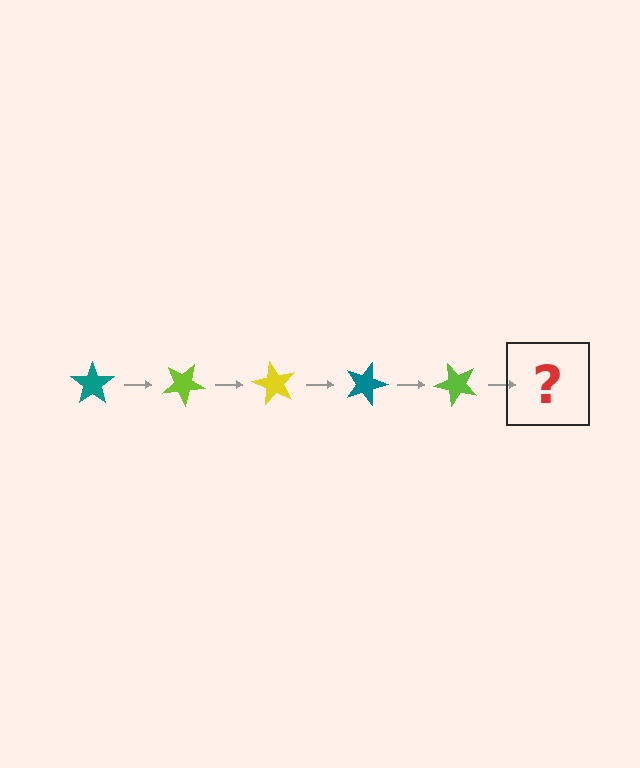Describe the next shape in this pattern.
It should be a yellow star, rotated 150 degrees from the start.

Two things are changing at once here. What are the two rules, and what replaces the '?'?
The two rules are that it rotates 30 degrees each step and the color cycles through teal, lime, and yellow. The '?' should be a yellow star, rotated 150 degrees from the start.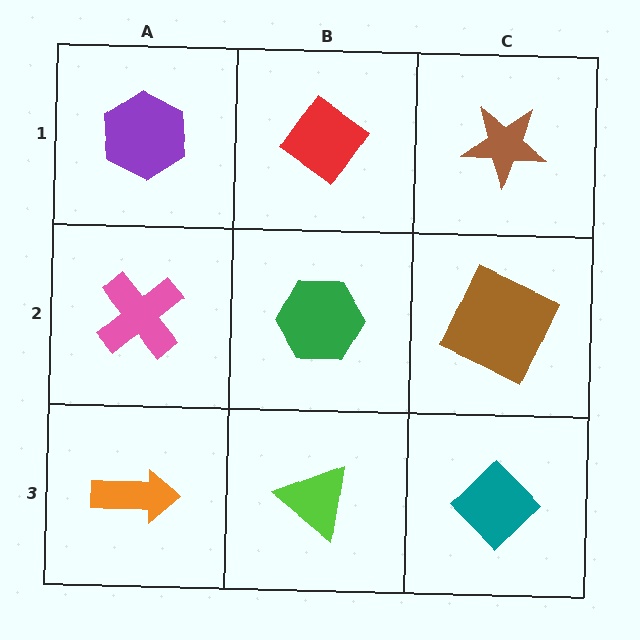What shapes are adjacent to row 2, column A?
A purple hexagon (row 1, column A), an orange arrow (row 3, column A), a green hexagon (row 2, column B).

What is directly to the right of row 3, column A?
A lime triangle.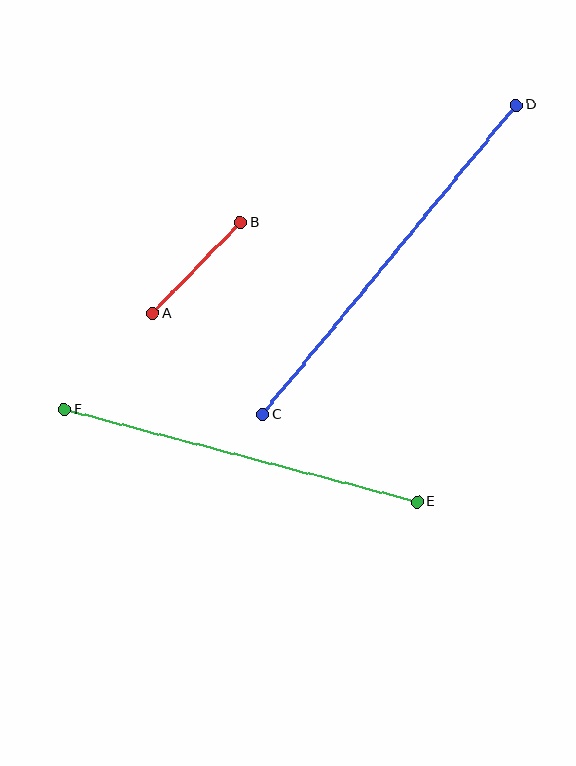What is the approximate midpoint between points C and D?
The midpoint is at approximately (389, 260) pixels.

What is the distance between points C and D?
The distance is approximately 400 pixels.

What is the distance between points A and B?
The distance is approximately 126 pixels.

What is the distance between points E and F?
The distance is approximately 365 pixels.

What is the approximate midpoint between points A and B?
The midpoint is at approximately (197, 268) pixels.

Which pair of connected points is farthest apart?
Points C and D are farthest apart.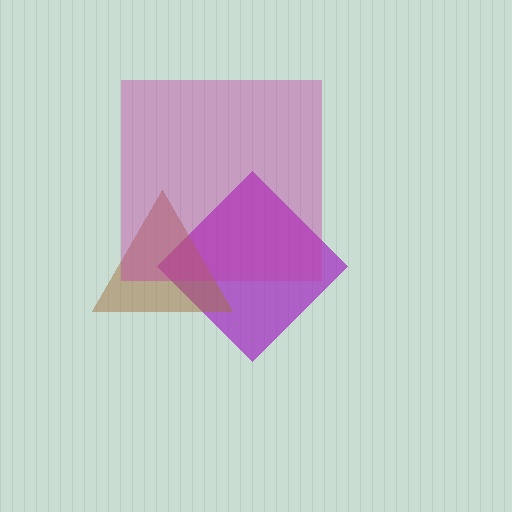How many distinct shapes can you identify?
There are 3 distinct shapes: a purple diamond, a brown triangle, a magenta square.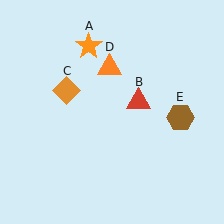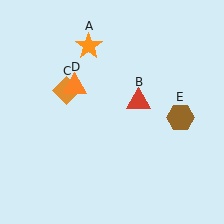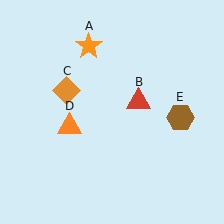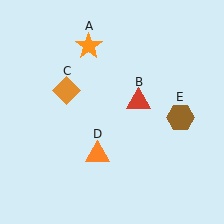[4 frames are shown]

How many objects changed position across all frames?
1 object changed position: orange triangle (object D).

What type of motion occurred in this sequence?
The orange triangle (object D) rotated counterclockwise around the center of the scene.